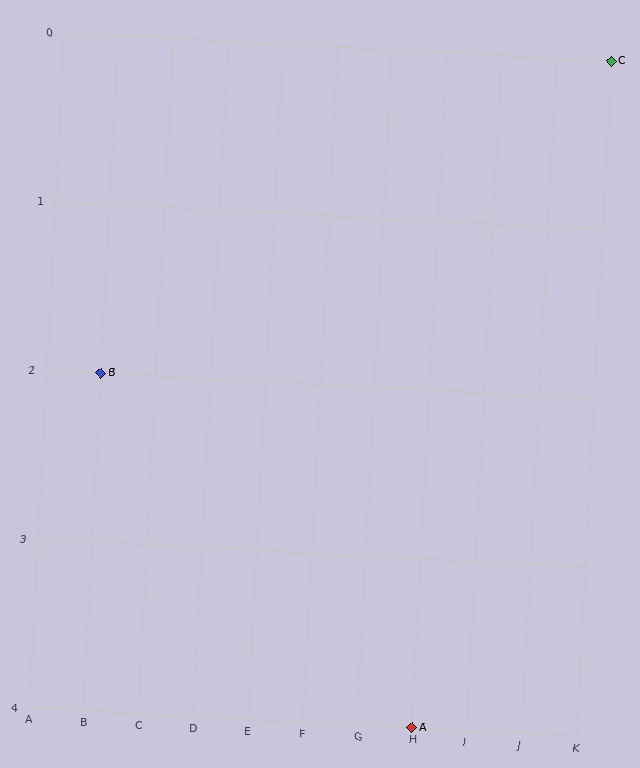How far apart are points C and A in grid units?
Points C and A are 3 columns and 4 rows apart (about 5.0 grid units diagonally).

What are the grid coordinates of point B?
Point B is at grid coordinates (B, 2).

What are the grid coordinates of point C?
Point C is at grid coordinates (K, 0).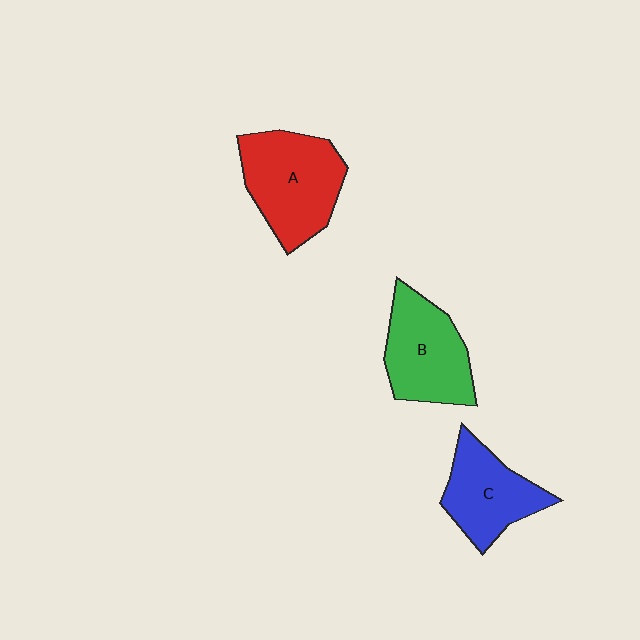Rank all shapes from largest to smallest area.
From largest to smallest: A (red), B (green), C (blue).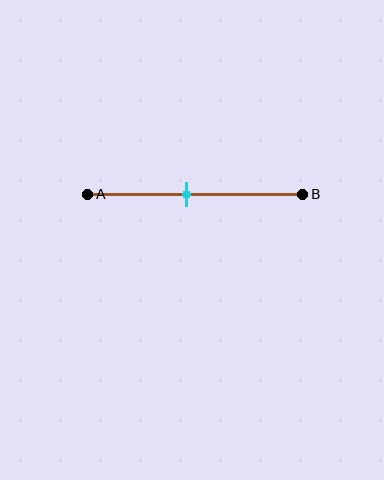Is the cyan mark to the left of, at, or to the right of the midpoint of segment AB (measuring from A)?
The cyan mark is to the left of the midpoint of segment AB.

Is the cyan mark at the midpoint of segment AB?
No, the mark is at about 45% from A, not at the 50% midpoint.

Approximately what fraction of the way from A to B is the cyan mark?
The cyan mark is approximately 45% of the way from A to B.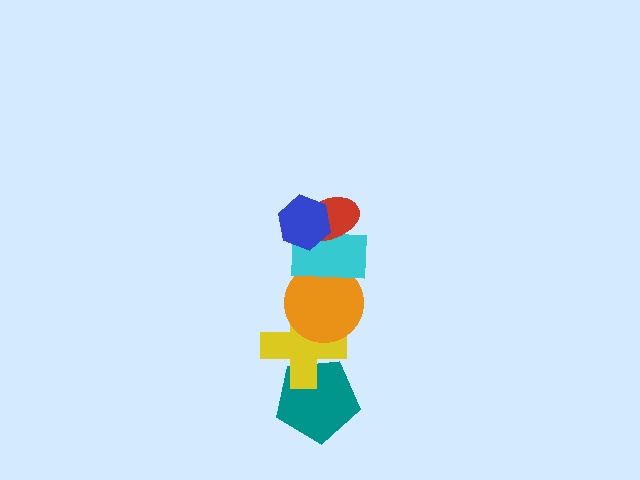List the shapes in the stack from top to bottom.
From top to bottom: the blue hexagon, the red ellipse, the cyan rectangle, the orange circle, the yellow cross, the teal pentagon.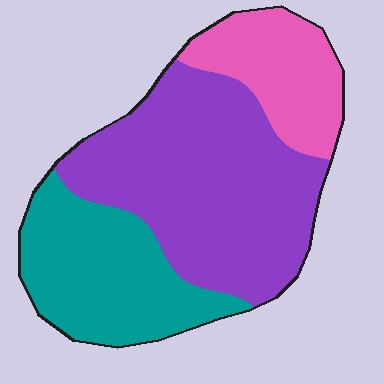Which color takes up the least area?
Pink, at roughly 20%.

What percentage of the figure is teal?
Teal takes up about one third (1/3) of the figure.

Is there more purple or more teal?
Purple.